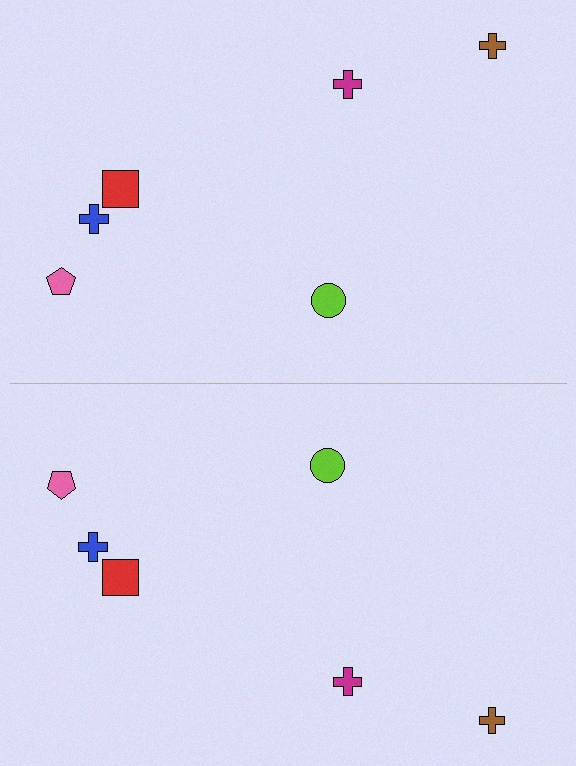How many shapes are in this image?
There are 12 shapes in this image.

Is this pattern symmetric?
Yes, this pattern has bilateral (reflection) symmetry.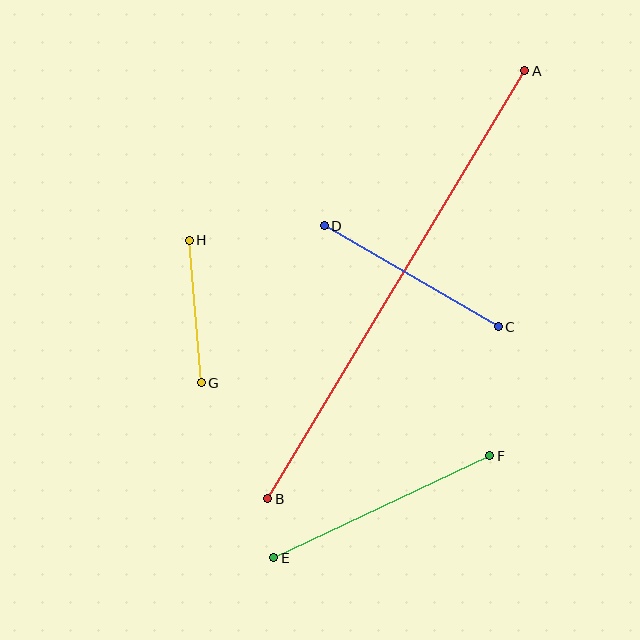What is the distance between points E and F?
The distance is approximately 239 pixels.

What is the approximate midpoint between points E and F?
The midpoint is at approximately (382, 507) pixels.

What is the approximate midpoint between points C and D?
The midpoint is at approximately (411, 276) pixels.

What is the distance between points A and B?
The distance is approximately 499 pixels.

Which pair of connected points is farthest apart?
Points A and B are farthest apart.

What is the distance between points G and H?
The distance is approximately 143 pixels.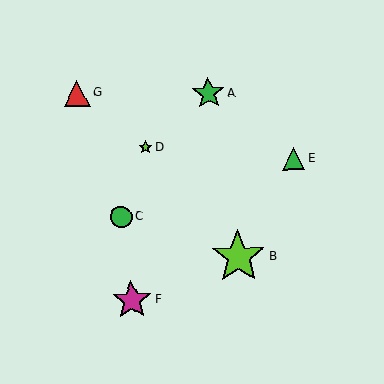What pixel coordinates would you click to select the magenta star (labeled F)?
Click at (132, 300) to select the magenta star F.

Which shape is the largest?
The lime star (labeled B) is the largest.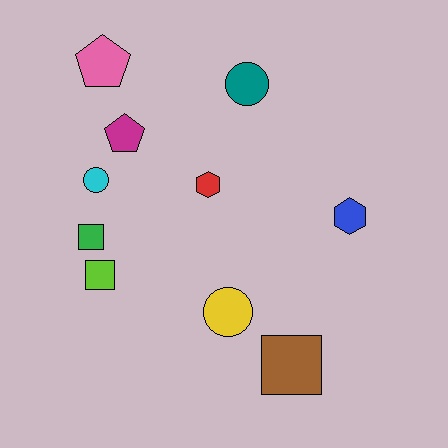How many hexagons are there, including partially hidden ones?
There are 2 hexagons.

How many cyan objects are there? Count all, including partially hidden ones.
There is 1 cyan object.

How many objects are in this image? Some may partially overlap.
There are 10 objects.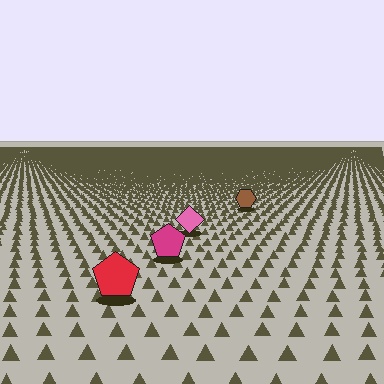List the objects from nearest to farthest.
From nearest to farthest: the red pentagon, the magenta pentagon, the pink diamond, the brown hexagon.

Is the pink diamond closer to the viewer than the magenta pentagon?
No. The magenta pentagon is closer — you can tell from the texture gradient: the ground texture is coarser near it.